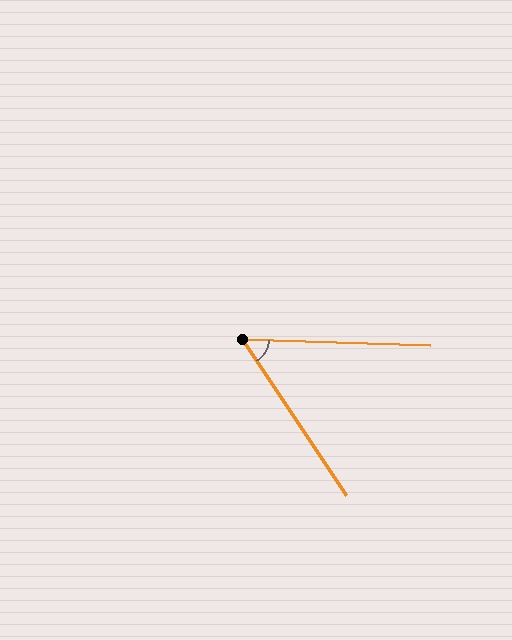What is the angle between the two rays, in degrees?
Approximately 54 degrees.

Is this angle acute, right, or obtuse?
It is acute.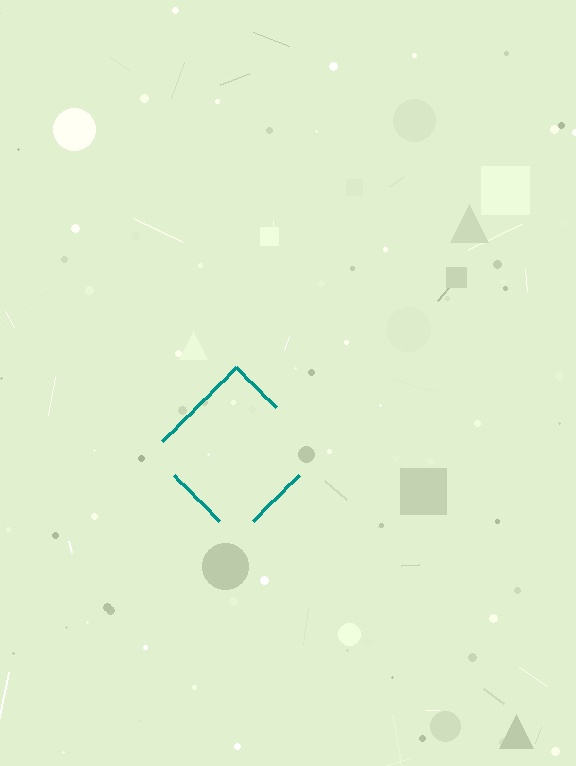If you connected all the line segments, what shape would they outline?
They would outline a diamond.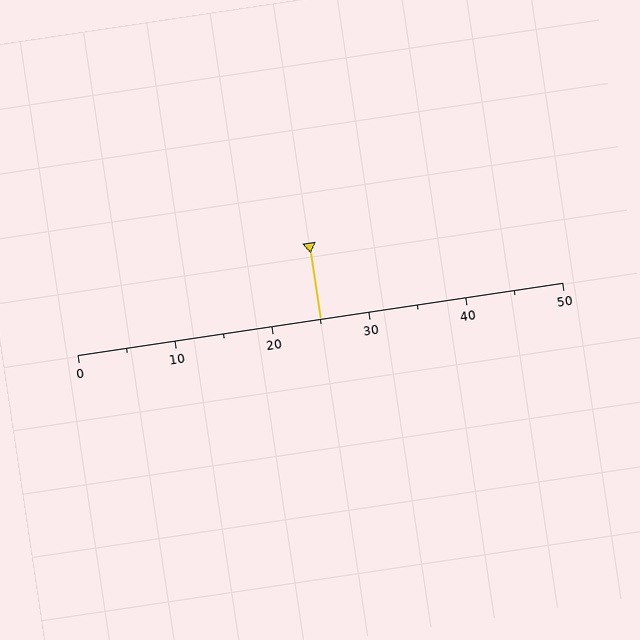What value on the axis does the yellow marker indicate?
The marker indicates approximately 25.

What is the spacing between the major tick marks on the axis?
The major ticks are spaced 10 apart.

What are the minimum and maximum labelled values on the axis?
The axis runs from 0 to 50.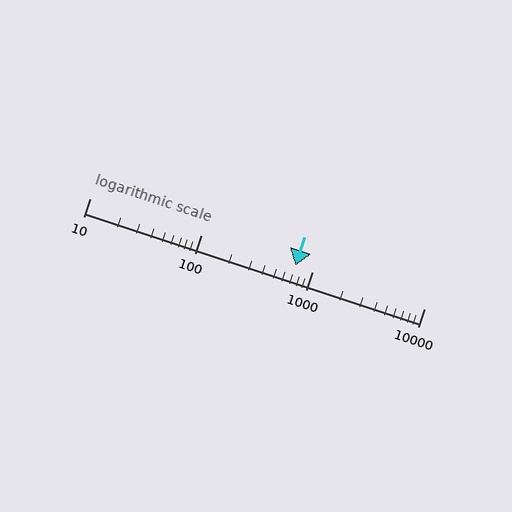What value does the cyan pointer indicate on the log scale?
The pointer indicates approximately 700.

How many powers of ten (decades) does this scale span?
The scale spans 3 decades, from 10 to 10000.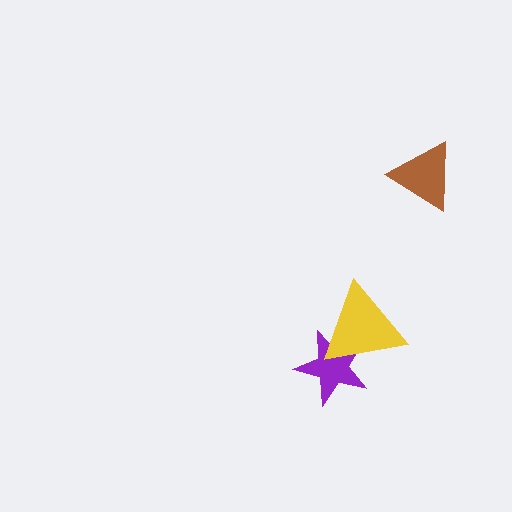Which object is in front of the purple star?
The yellow triangle is in front of the purple star.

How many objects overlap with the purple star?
1 object overlaps with the purple star.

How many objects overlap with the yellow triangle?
1 object overlaps with the yellow triangle.